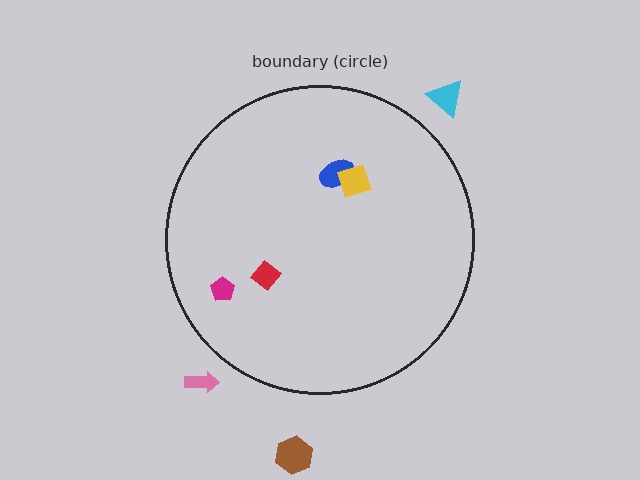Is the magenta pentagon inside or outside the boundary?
Inside.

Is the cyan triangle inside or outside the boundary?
Outside.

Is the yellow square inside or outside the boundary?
Inside.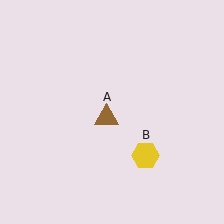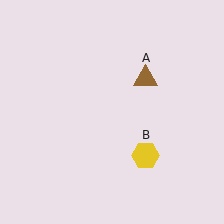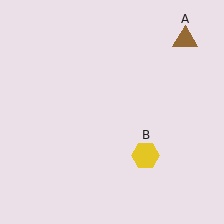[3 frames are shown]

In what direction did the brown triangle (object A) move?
The brown triangle (object A) moved up and to the right.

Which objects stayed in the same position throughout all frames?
Yellow hexagon (object B) remained stationary.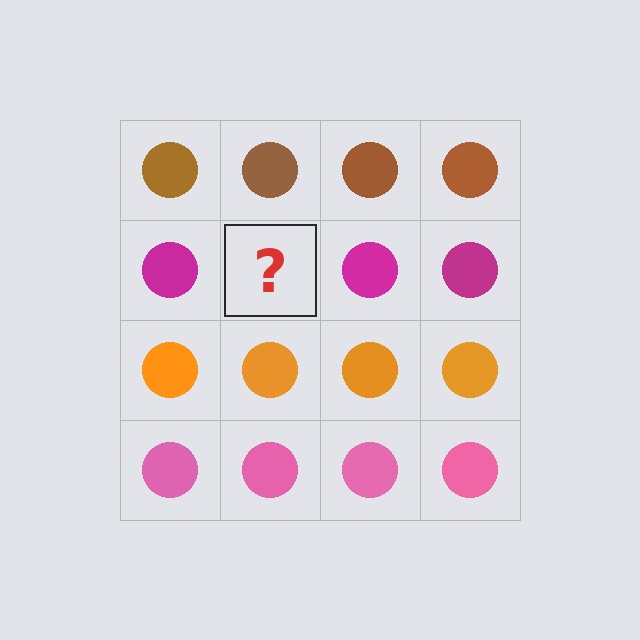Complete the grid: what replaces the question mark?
The question mark should be replaced with a magenta circle.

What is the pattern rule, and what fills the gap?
The rule is that each row has a consistent color. The gap should be filled with a magenta circle.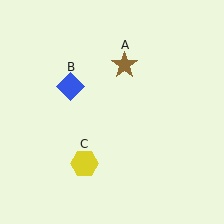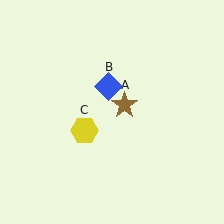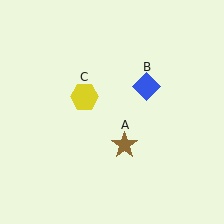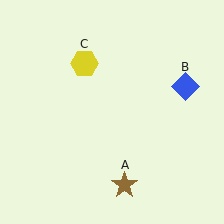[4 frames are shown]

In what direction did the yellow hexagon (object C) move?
The yellow hexagon (object C) moved up.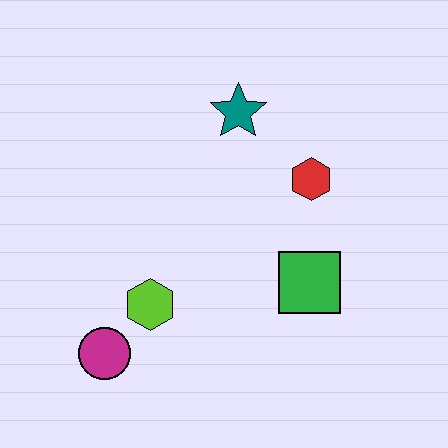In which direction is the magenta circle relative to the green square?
The magenta circle is to the left of the green square.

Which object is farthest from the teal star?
The magenta circle is farthest from the teal star.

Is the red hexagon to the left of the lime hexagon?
No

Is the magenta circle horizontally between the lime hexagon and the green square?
No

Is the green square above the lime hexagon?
Yes